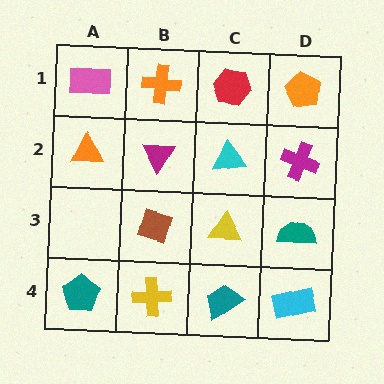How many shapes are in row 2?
4 shapes.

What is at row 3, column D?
A teal semicircle.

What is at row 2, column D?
A magenta cross.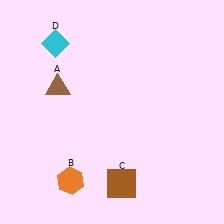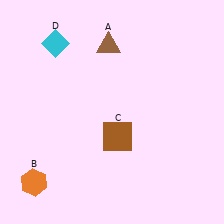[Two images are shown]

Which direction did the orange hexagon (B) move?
The orange hexagon (B) moved left.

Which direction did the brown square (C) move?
The brown square (C) moved up.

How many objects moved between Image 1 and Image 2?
3 objects moved between the two images.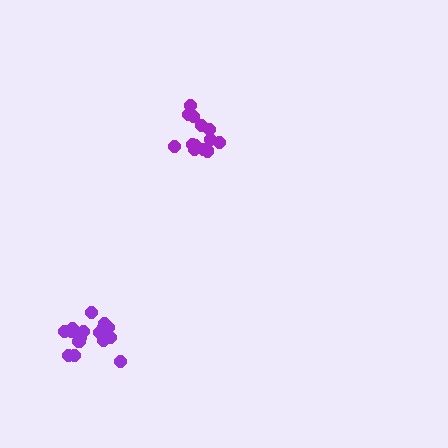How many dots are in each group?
Group 1: 13 dots, Group 2: 19 dots (32 total).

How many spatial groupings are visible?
There are 2 spatial groupings.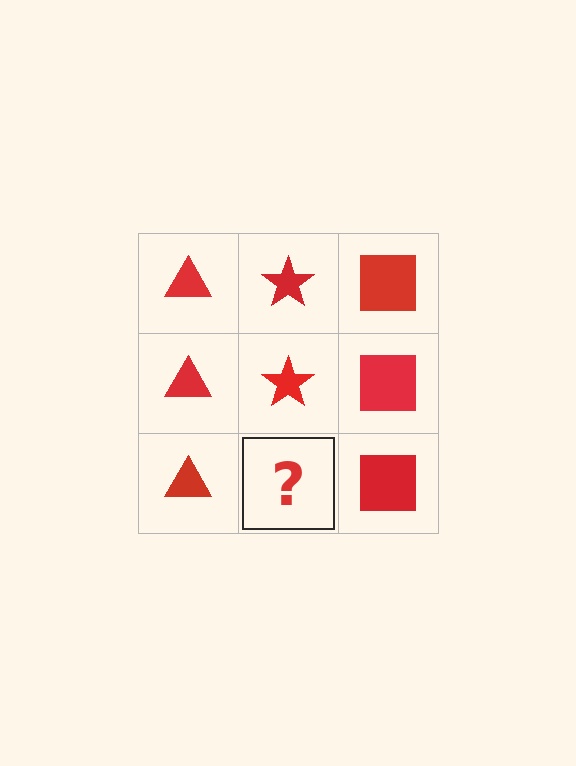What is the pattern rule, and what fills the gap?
The rule is that each column has a consistent shape. The gap should be filled with a red star.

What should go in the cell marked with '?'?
The missing cell should contain a red star.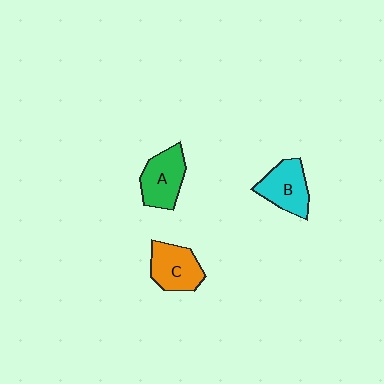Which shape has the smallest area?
Shape B (cyan).